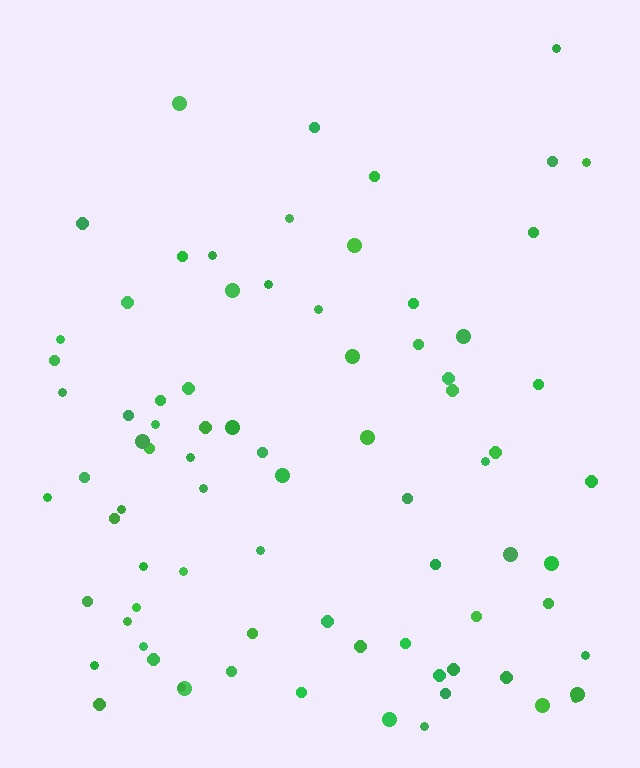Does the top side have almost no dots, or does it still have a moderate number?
Still a moderate number, just noticeably fewer than the bottom.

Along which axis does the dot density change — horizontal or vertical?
Vertical.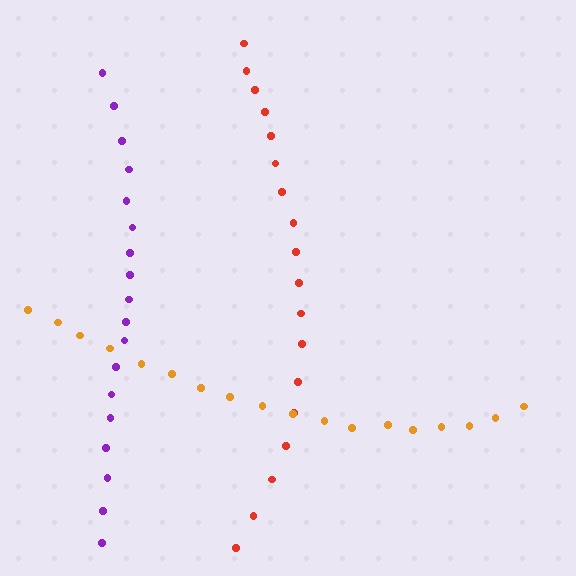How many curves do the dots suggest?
There are 3 distinct paths.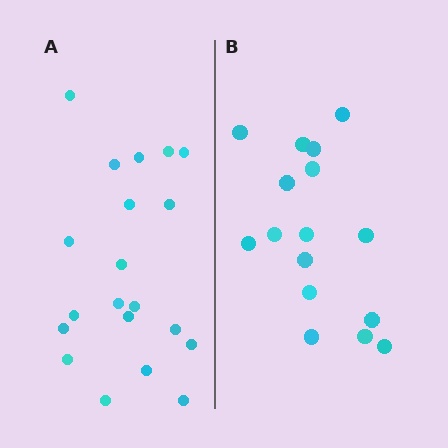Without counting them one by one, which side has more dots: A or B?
Region A (the left region) has more dots.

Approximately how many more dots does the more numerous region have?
Region A has about 4 more dots than region B.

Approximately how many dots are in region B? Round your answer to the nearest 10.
About 20 dots. (The exact count is 16, which rounds to 20.)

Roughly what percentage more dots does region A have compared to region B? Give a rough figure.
About 25% more.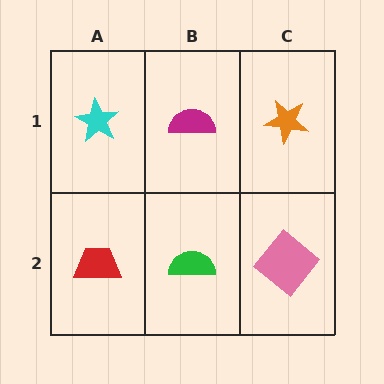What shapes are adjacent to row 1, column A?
A red trapezoid (row 2, column A), a magenta semicircle (row 1, column B).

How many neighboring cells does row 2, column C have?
2.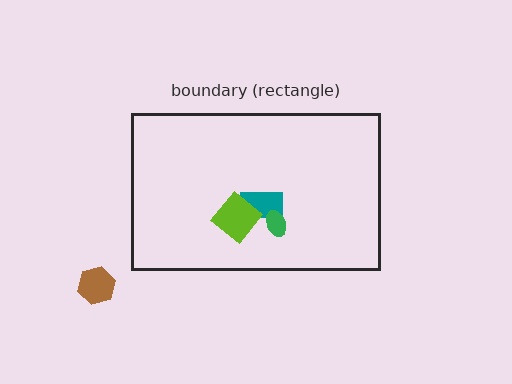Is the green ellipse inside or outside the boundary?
Inside.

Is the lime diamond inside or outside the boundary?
Inside.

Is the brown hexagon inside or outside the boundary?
Outside.